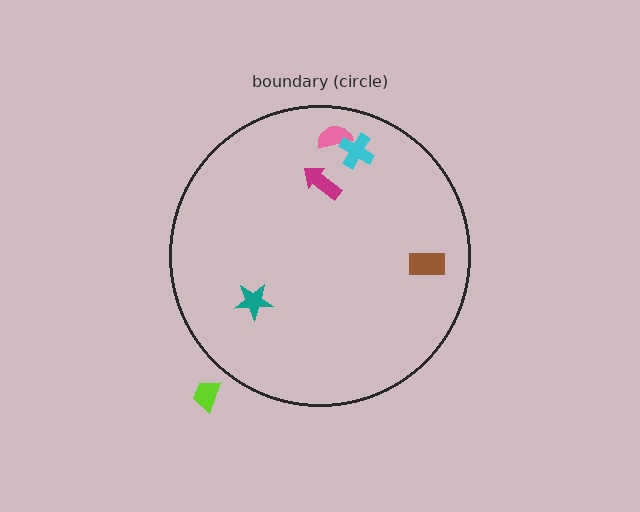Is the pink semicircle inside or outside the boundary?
Inside.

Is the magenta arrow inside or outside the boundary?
Inside.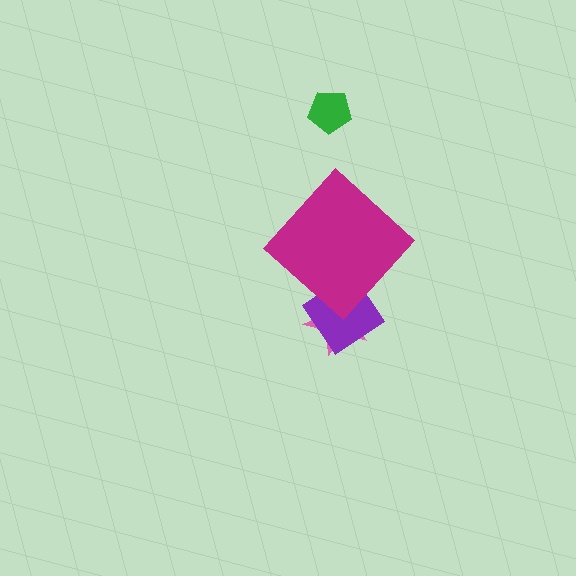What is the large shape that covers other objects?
A magenta diamond.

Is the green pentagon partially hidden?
No, the green pentagon is fully visible.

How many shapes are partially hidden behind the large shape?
2 shapes are partially hidden.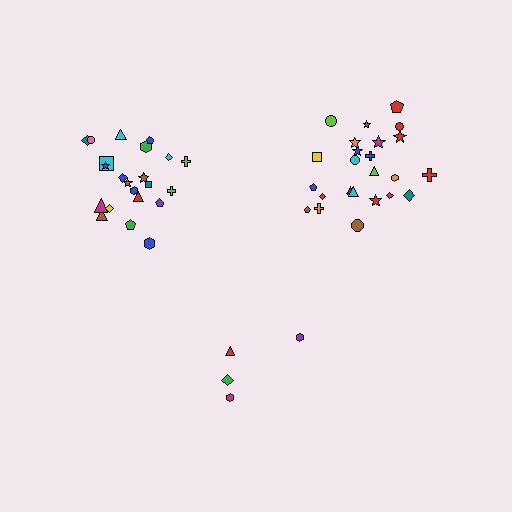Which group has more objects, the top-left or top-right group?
The top-right group.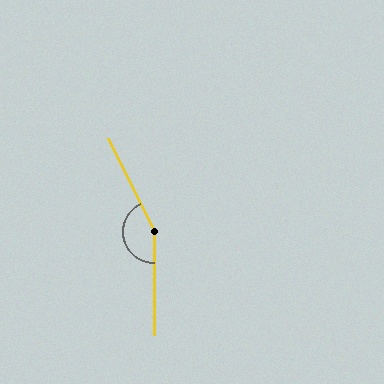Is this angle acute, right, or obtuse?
It is obtuse.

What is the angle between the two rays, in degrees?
Approximately 154 degrees.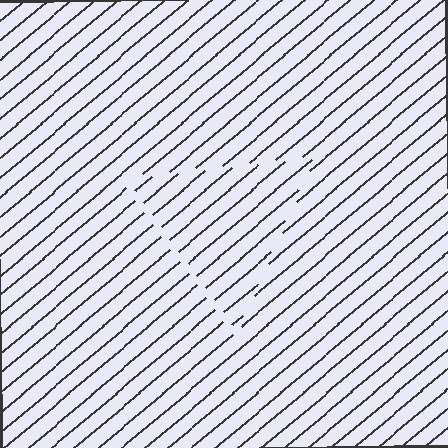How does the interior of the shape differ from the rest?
The interior of the shape contains the same grating, shifted by half a period — the contour is defined by the phase discontinuity where line-ends from the inner and outer gratings abut.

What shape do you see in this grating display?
An illusory triangle. The interior of the shape contains the same grating, shifted by half a period — the contour is defined by the phase discontinuity where line-ends from the inner and outer gratings abut.